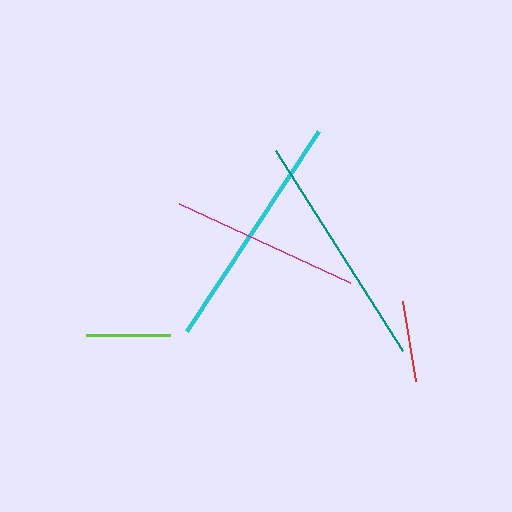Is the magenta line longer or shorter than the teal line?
The teal line is longer than the magenta line.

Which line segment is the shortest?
The red line is the shortest at approximately 81 pixels.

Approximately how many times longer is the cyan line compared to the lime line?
The cyan line is approximately 2.9 times the length of the lime line.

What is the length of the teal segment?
The teal segment is approximately 237 pixels long.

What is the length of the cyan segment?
The cyan segment is approximately 239 pixels long.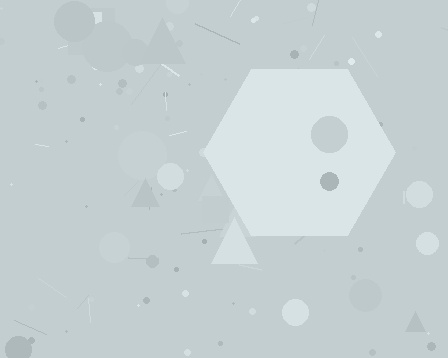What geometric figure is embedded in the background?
A hexagon is embedded in the background.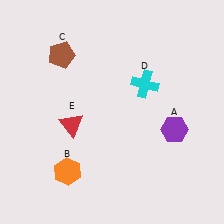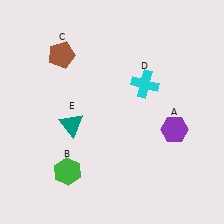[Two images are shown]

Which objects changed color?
B changed from orange to green. E changed from red to teal.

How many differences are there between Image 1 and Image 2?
There are 2 differences between the two images.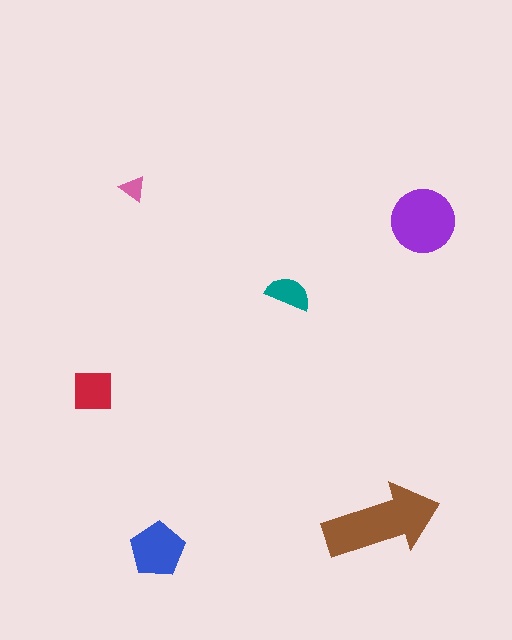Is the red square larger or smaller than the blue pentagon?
Smaller.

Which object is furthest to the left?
The red square is leftmost.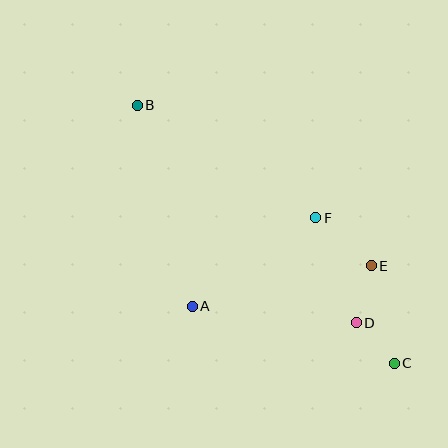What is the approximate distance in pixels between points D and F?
The distance between D and F is approximately 112 pixels.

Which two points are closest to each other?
Points C and D are closest to each other.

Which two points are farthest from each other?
Points B and C are farthest from each other.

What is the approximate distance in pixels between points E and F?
The distance between E and F is approximately 74 pixels.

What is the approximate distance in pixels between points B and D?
The distance between B and D is approximately 309 pixels.